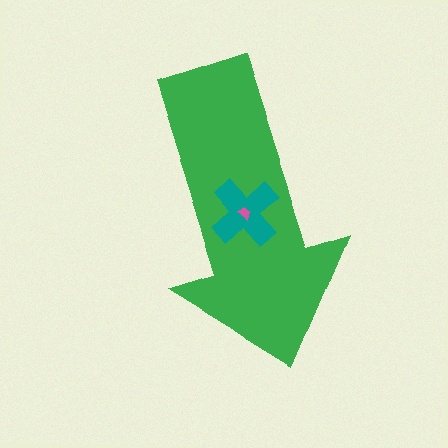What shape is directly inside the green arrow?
The teal cross.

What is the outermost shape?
The green arrow.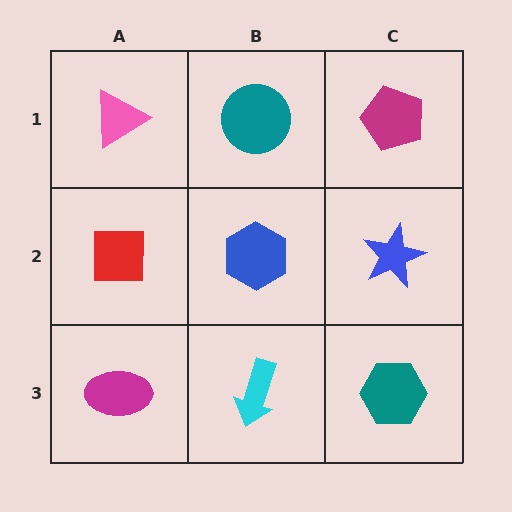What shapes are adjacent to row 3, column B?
A blue hexagon (row 2, column B), a magenta ellipse (row 3, column A), a teal hexagon (row 3, column C).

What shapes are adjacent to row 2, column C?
A magenta pentagon (row 1, column C), a teal hexagon (row 3, column C), a blue hexagon (row 2, column B).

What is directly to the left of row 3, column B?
A magenta ellipse.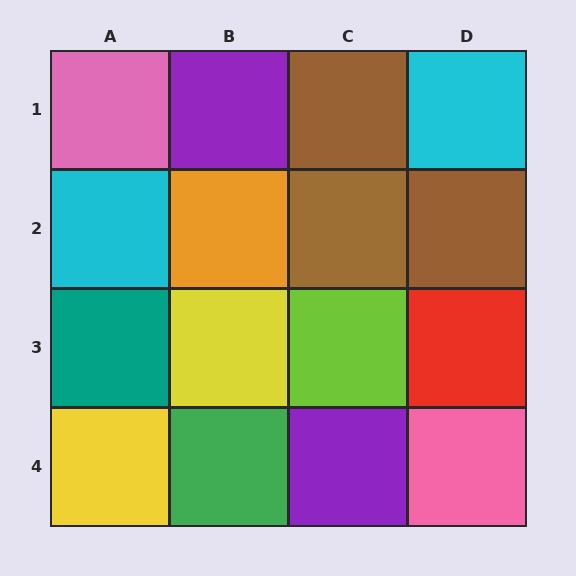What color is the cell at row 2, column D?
Brown.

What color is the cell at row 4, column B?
Green.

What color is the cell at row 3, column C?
Lime.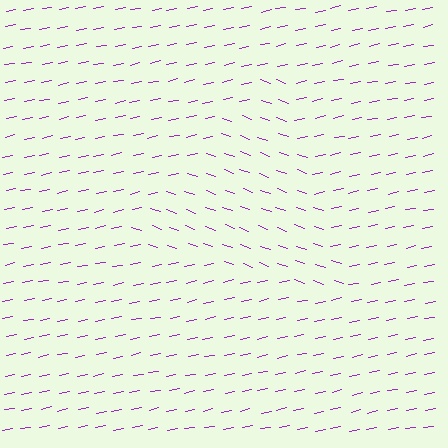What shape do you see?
I see a triangle.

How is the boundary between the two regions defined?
The boundary is defined purely by a change in line orientation (approximately 32 degrees difference). All lines are the same color and thickness.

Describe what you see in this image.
The image is filled with small purple line segments. A triangle region in the image has lines oriented differently from the surrounding lines, creating a visible texture boundary.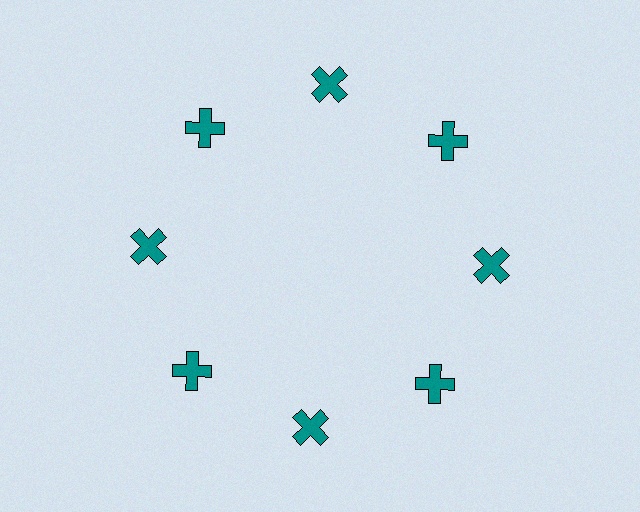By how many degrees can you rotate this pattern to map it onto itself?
The pattern maps onto itself every 45 degrees of rotation.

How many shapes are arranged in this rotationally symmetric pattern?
There are 8 shapes, arranged in 8 groups of 1.